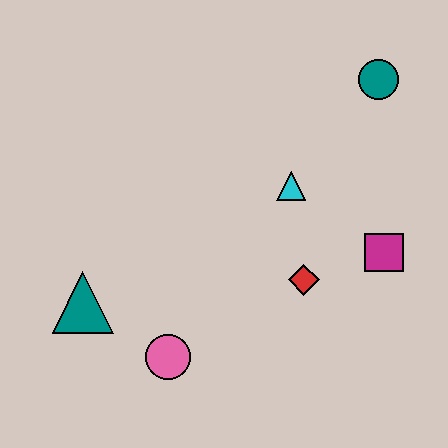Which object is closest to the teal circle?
The cyan triangle is closest to the teal circle.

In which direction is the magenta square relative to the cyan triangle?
The magenta square is to the right of the cyan triangle.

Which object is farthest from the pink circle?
The teal circle is farthest from the pink circle.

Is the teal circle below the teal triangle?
No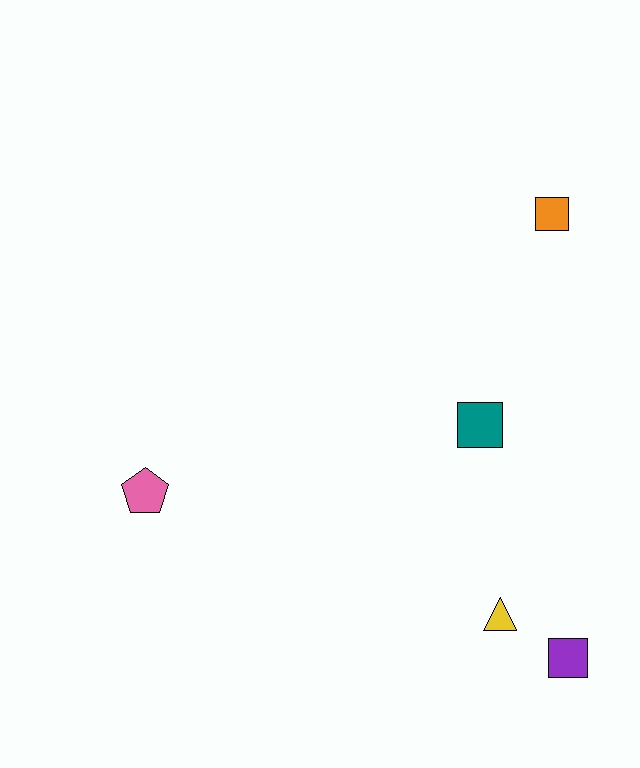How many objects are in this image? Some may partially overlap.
There are 5 objects.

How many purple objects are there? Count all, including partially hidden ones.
There is 1 purple object.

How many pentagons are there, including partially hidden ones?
There is 1 pentagon.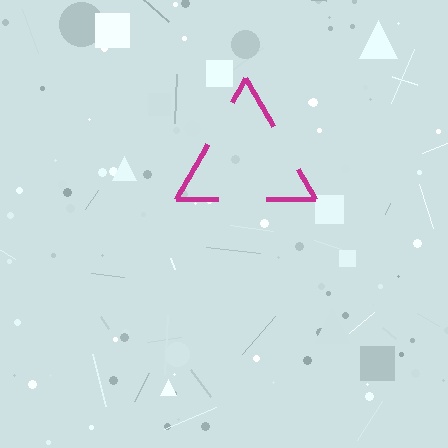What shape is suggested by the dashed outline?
The dashed outline suggests a triangle.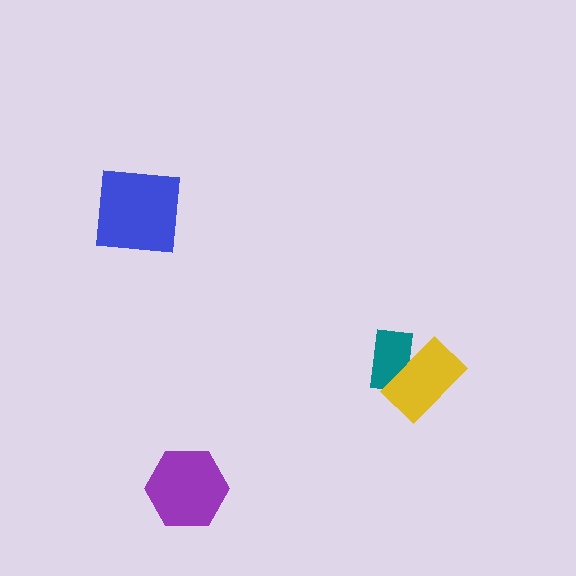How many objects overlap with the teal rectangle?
1 object overlaps with the teal rectangle.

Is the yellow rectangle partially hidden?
No, no other shape covers it.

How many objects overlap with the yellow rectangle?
1 object overlaps with the yellow rectangle.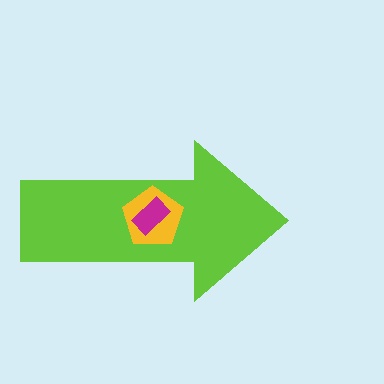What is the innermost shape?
The magenta rectangle.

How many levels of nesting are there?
3.